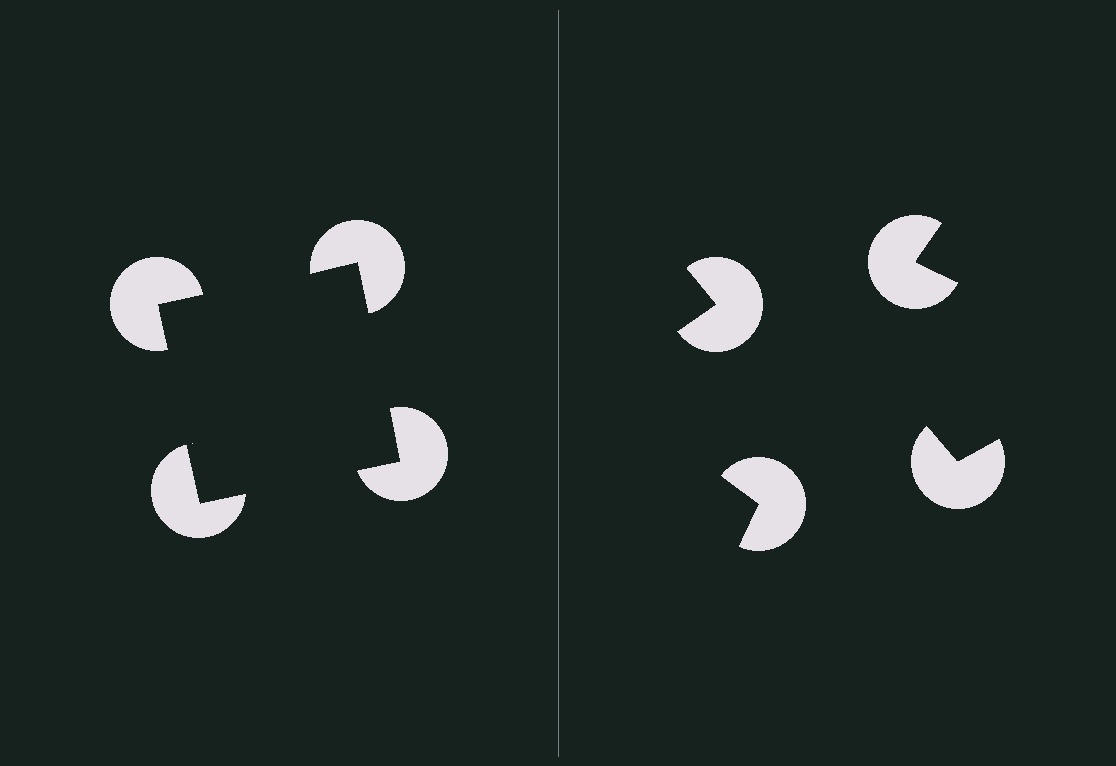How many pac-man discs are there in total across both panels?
8 — 4 on each side.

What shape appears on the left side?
An illusory square.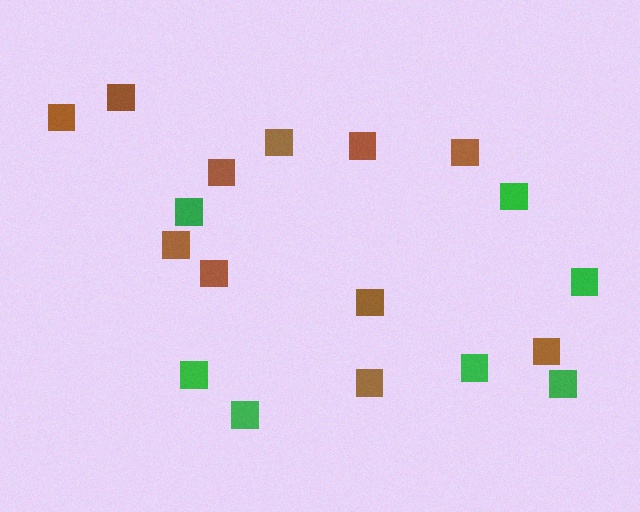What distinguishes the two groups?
There are 2 groups: one group of brown squares (11) and one group of green squares (7).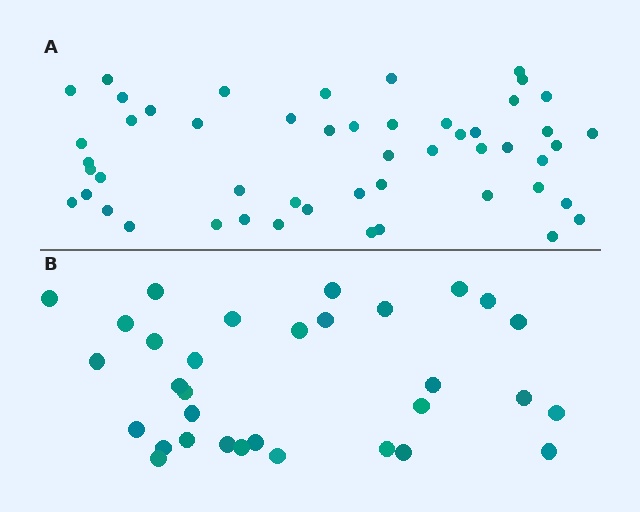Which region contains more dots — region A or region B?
Region A (the top region) has more dots.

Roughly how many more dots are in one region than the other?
Region A has approximately 20 more dots than region B.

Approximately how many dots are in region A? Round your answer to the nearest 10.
About 50 dots. (The exact count is 51, which rounds to 50.)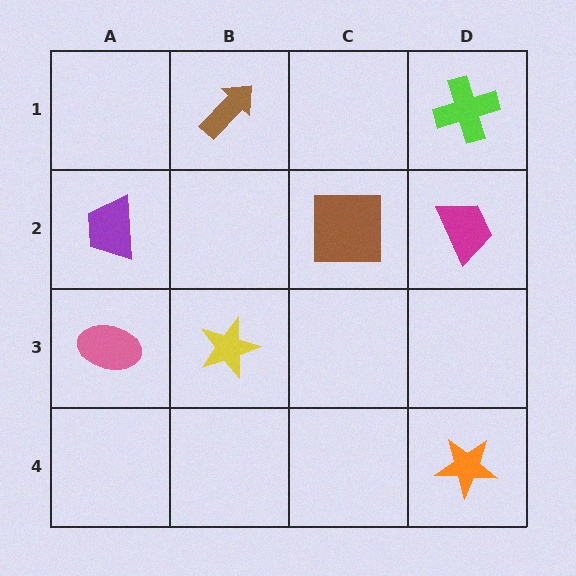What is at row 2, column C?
A brown square.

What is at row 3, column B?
A yellow star.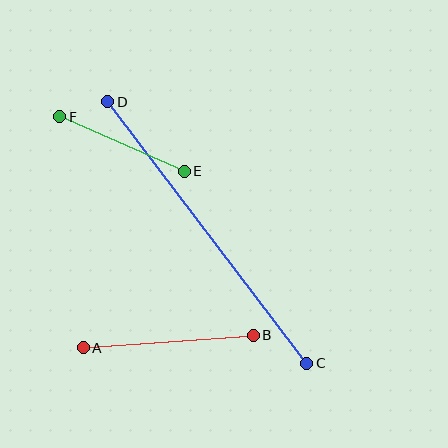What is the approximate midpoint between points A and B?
The midpoint is at approximately (168, 342) pixels.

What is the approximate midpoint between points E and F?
The midpoint is at approximately (122, 144) pixels.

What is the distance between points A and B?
The distance is approximately 170 pixels.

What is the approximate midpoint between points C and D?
The midpoint is at approximately (207, 233) pixels.